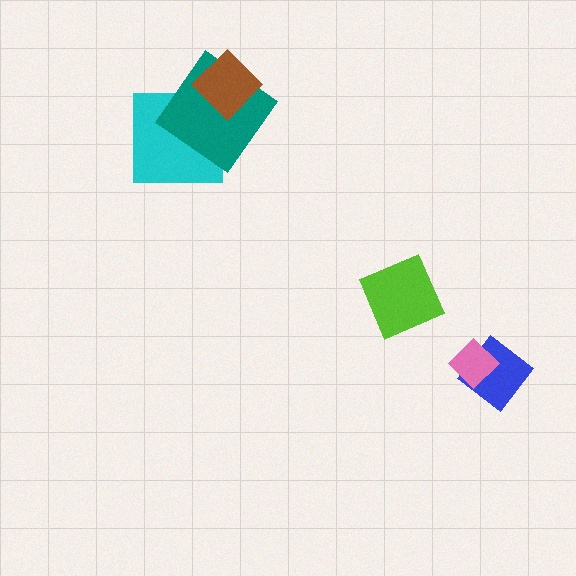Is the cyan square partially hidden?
Yes, it is partially covered by another shape.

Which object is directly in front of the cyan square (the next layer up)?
The teal diamond is directly in front of the cyan square.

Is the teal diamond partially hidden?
Yes, it is partially covered by another shape.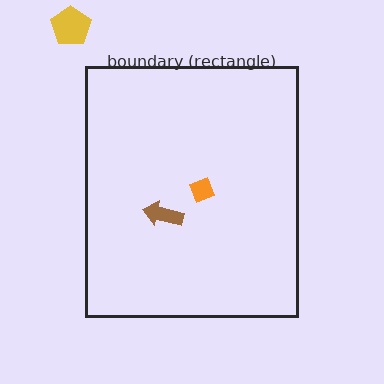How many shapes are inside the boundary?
2 inside, 1 outside.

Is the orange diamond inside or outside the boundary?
Inside.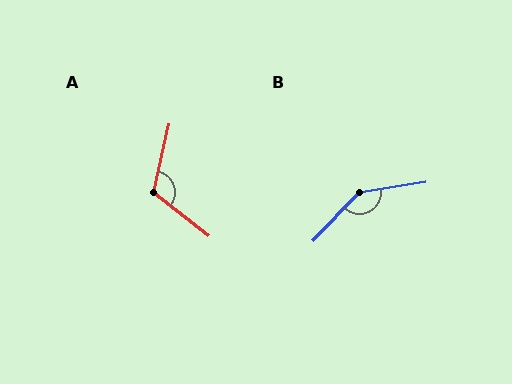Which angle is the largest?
B, at approximately 142 degrees.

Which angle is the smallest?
A, at approximately 115 degrees.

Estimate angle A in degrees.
Approximately 115 degrees.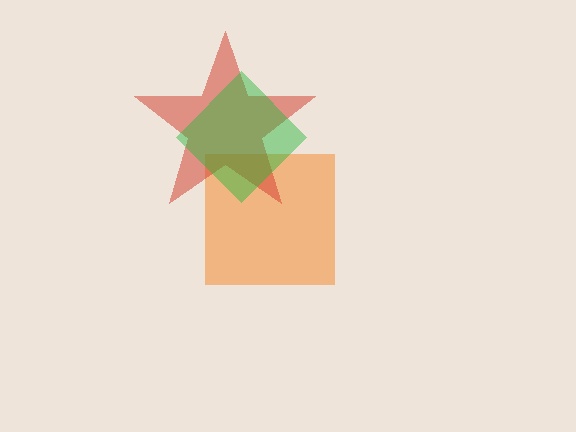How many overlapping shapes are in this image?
There are 3 overlapping shapes in the image.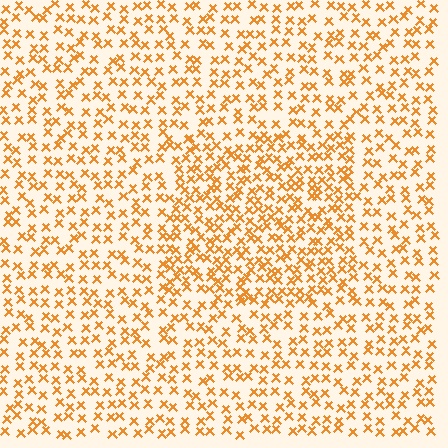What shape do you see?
I see a rectangle.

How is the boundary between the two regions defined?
The boundary is defined by a change in element density (approximately 1.6x ratio). All elements are the same color, size, and shape.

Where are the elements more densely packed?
The elements are more densely packed inside the rectangle boundary.